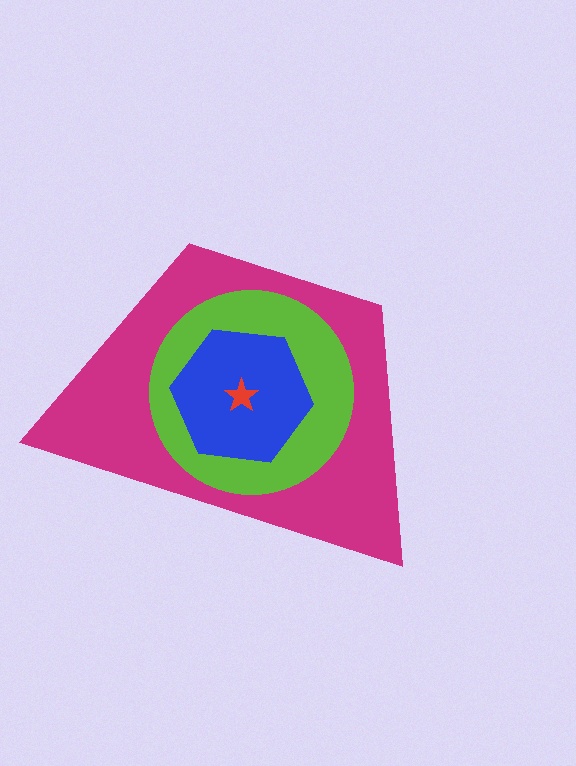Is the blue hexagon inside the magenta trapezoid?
Yes.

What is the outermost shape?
The magenta trapezoid.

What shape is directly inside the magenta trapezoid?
The lime circle.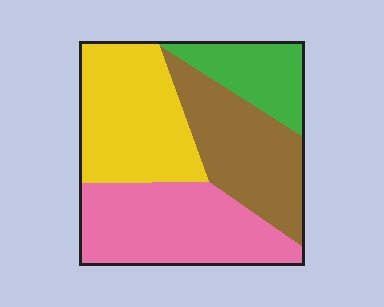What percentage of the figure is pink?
Pink takes up between a sixth and a third of the figure.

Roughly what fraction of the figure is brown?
Brown takes up between a quarter and a half of the figure.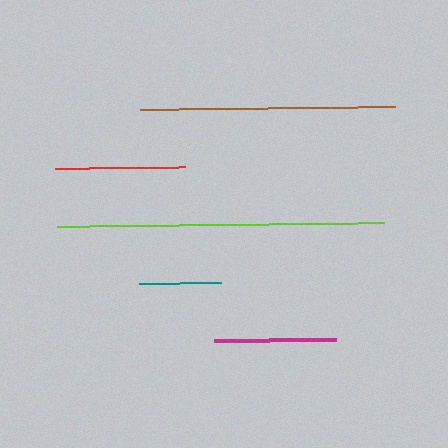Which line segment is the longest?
The lime line is the longest at approximately 327 pixels.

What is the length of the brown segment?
The brown segment is approximately 256 pixels long.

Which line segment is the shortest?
The teal line is the shortest at approximately 82 pixels.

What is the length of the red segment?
The red segment is approximately 130 pixels long.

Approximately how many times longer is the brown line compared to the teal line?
The brown line is approximately 3.1 times the length of the teal line.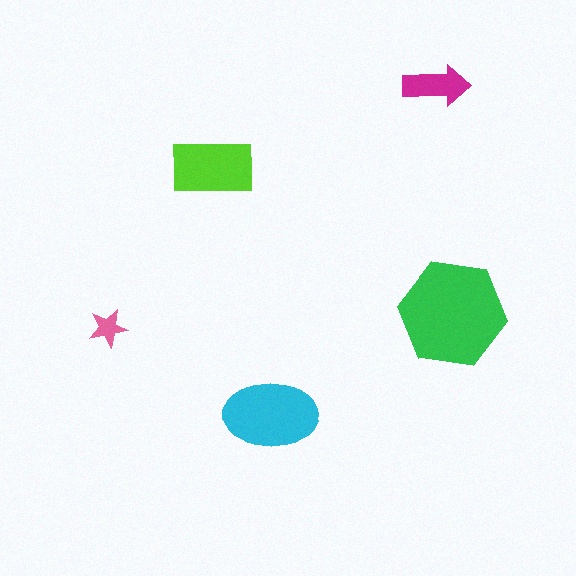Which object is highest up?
The magenta arrow is topmost.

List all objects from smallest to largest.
The pink star, the magenta arrow, the lime rectangle, the cyan ellipse, the green hexagon.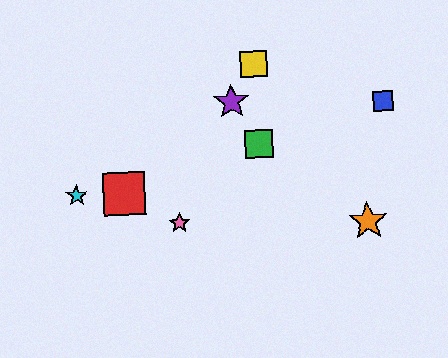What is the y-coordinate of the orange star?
The orange star is at y≈221.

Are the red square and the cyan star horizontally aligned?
Yes, both are at y≈194.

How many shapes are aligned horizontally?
2 shapes (the red square, the cyan star) are aligned horizontally.